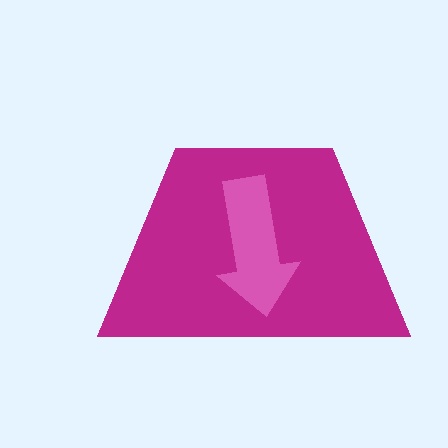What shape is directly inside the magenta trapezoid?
The pink arrow.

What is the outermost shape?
The magenta trapezoid.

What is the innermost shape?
The pink arrow.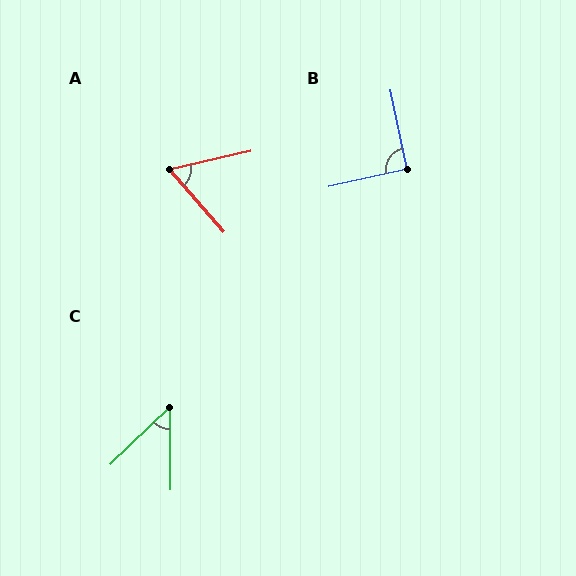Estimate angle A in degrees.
Approximately 62 degrees.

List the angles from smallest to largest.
C (46°), A (62°), B (91°).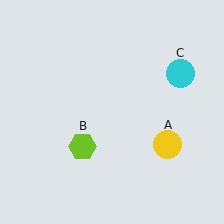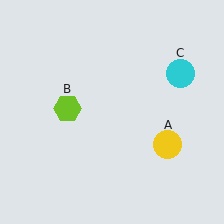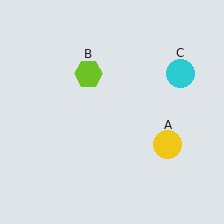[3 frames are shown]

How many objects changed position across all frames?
1 object changed position: lime hexagon (object B).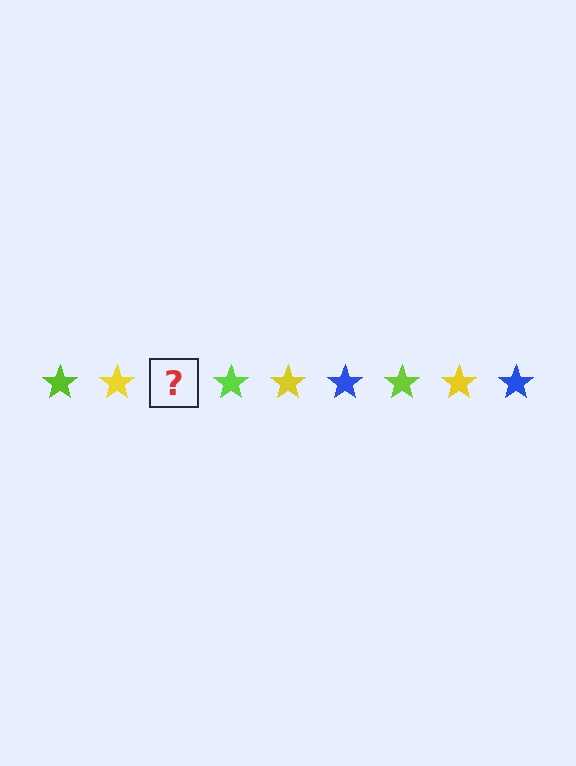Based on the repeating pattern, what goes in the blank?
The blank should be a blue star.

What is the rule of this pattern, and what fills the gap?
The rule is that the pattern cycles through lime, yellow, blue stars. The gap should be filled with a blue star.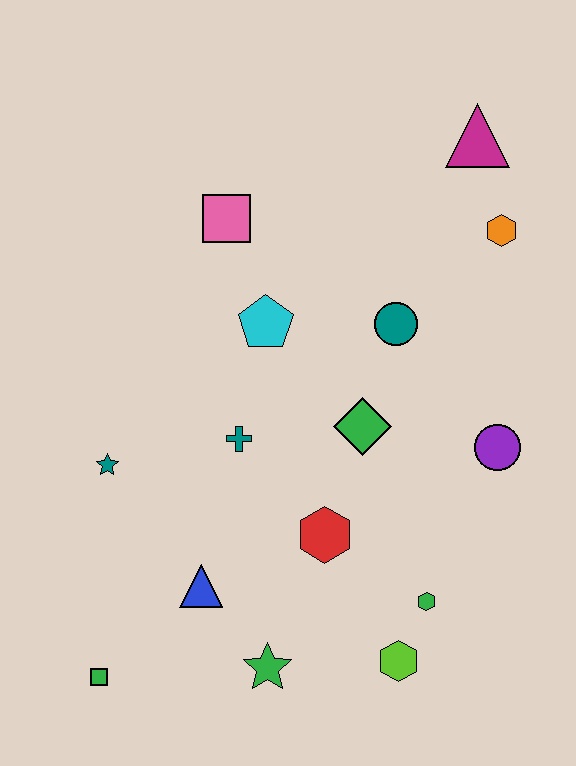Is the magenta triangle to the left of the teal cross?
No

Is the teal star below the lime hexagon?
No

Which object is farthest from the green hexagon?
The magenta triangle is farthest from the green hexagon.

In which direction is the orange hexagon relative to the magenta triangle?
The orange hexagon is below the magenta triangle.